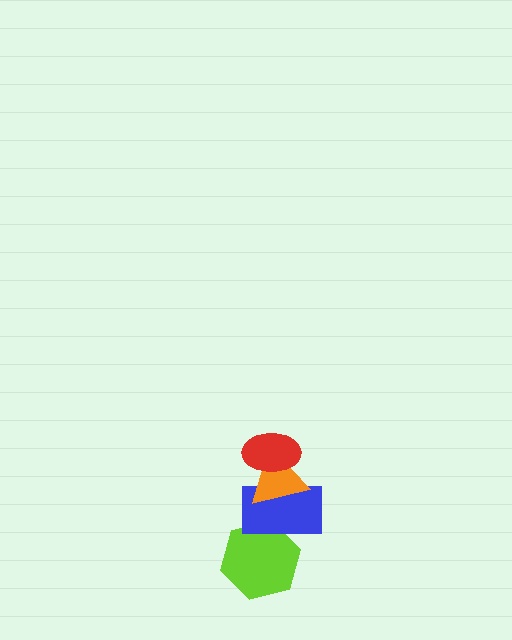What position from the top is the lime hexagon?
The lime hexagon is 4th from the top.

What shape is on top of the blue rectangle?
The orange triangle is on top of the blue rectangle.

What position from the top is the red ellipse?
The red ellipse is 1st from the top.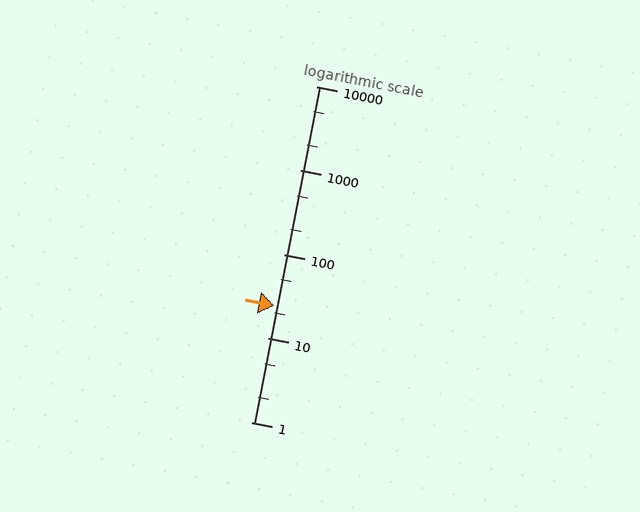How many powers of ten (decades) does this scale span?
The scale spans 4 decades, from 1 to 10000.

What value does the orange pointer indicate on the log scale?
The pointer indicates approximately 24.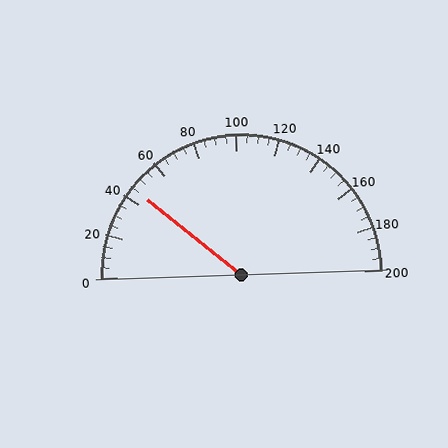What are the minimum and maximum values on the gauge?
The gauge ranges from 0 to 200.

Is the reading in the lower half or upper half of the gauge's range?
The reading is in the lower half of the range (0 to 200).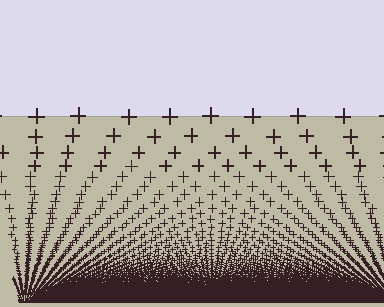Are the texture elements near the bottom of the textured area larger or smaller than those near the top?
Smaller. The gradient is inverted — elements near the bottom are smaller and denser.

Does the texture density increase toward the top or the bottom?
Density increases toward the bottom.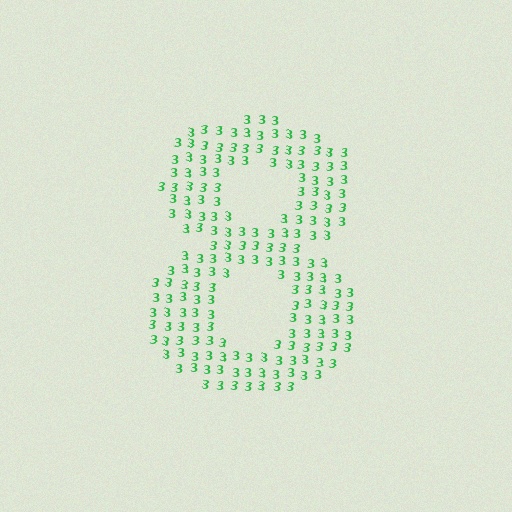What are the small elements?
The small elements are digit 3's.